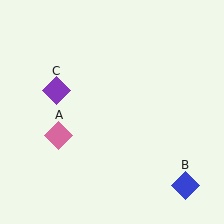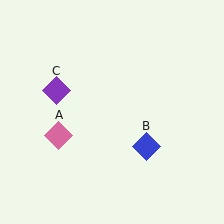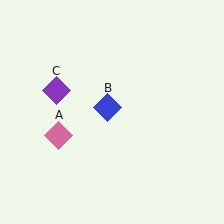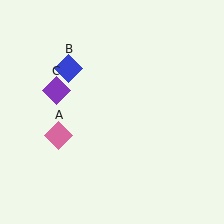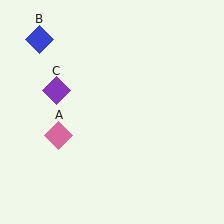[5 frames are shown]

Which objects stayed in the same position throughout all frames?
Pink diamond (object A) and purple diamond (object C) remained stationary.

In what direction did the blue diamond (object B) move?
The blue diamond (object B) moved up and to the left.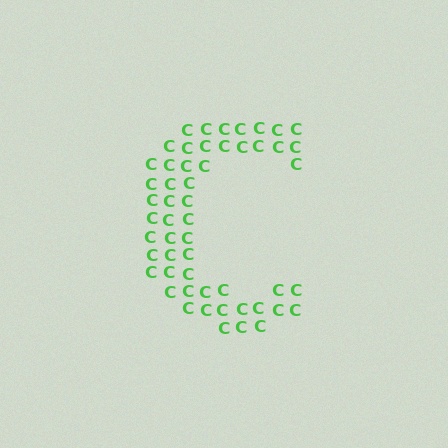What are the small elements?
The small elements are letter C's.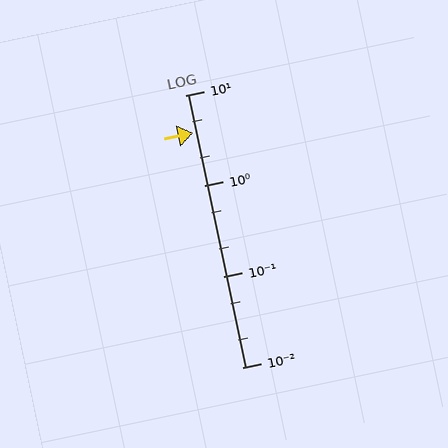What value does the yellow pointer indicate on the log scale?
The pointer indicates approximately 3.8.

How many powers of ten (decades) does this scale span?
The scale spans 3 decades, from 0.01 to 10.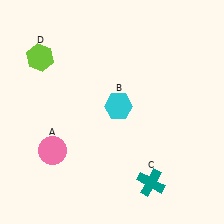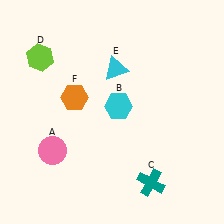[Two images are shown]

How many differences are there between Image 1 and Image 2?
There are 2 differences between the two images.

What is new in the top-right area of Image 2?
A cyan triangle (E) was added in the top-right area of Image 2.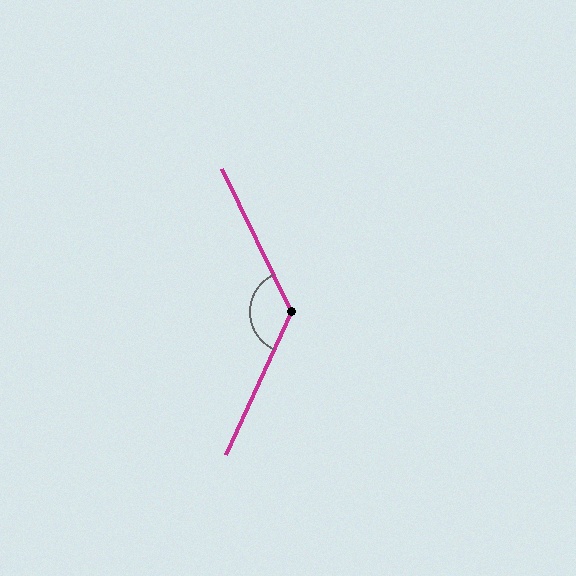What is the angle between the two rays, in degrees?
Approximately 130 degrees.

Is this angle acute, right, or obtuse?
It is obtuse.